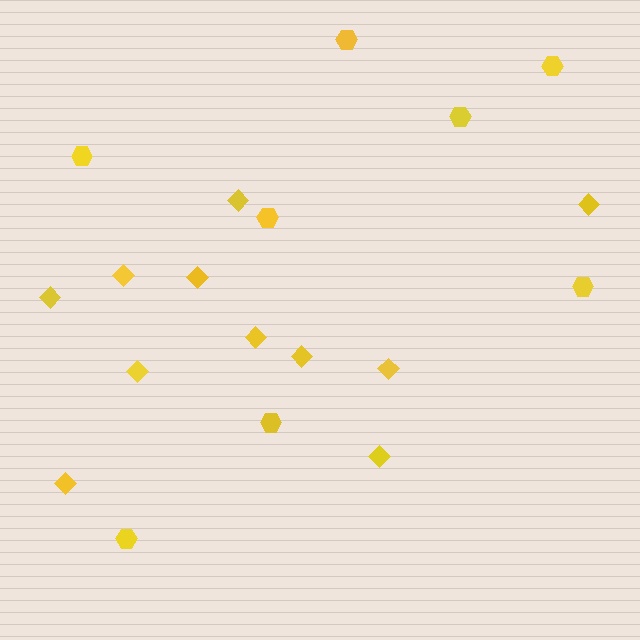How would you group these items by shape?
There are 2 groups: one group of hexagons (8) and one group of diamonds (11).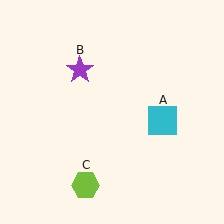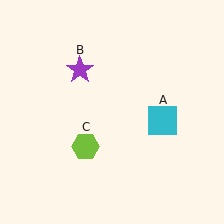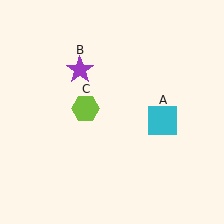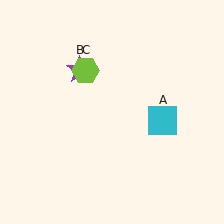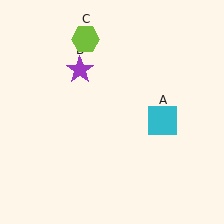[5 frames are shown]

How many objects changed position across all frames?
1 object changed position: lime hexagon (object C).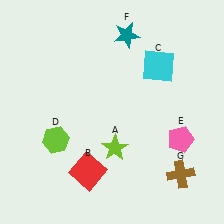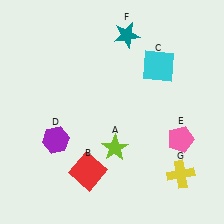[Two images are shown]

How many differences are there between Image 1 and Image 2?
There are 2 differences between the two images.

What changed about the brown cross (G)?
In Image 1, G is brown. In Image 2, it changed to yellow.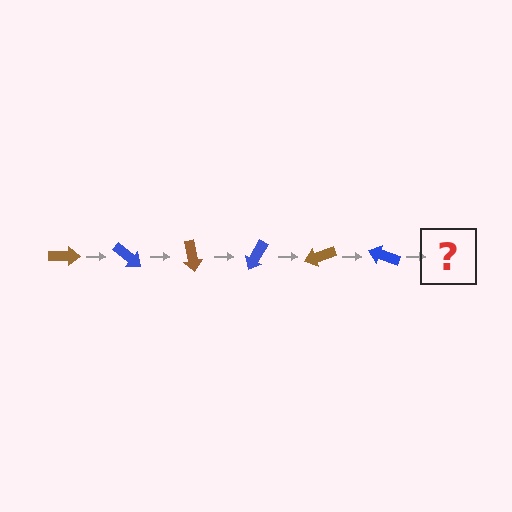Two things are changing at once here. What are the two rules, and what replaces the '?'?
The two rules are that it rotates 40 degrees each step and the color cycles through brown and blue. The '?' should be a brown arrow, rotated 240 degrees from the start.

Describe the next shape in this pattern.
It should be a brown arrow, rotated 240 degrees from the start.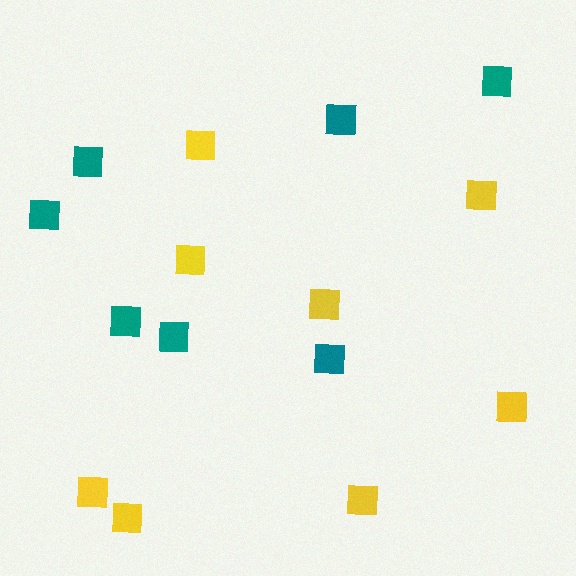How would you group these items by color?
There are 2 groups: one group of teal squares (7) and one group of yellow squares (8).